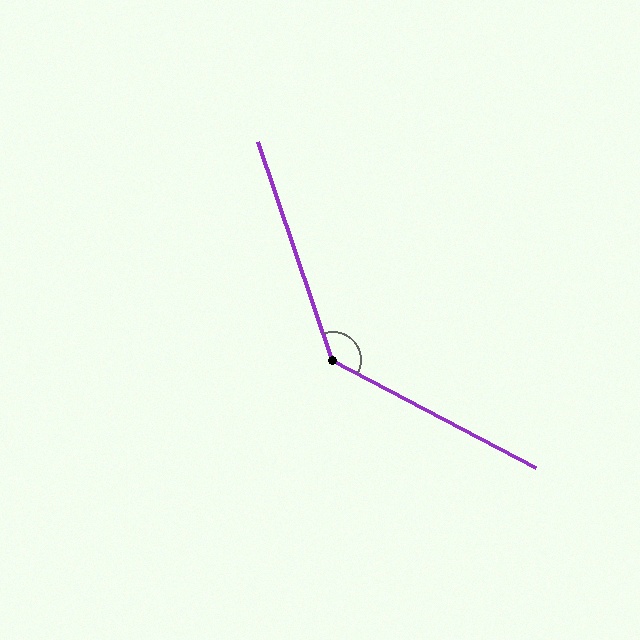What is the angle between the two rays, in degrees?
Approximately 137 degrees.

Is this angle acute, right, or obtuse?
It is obtuse.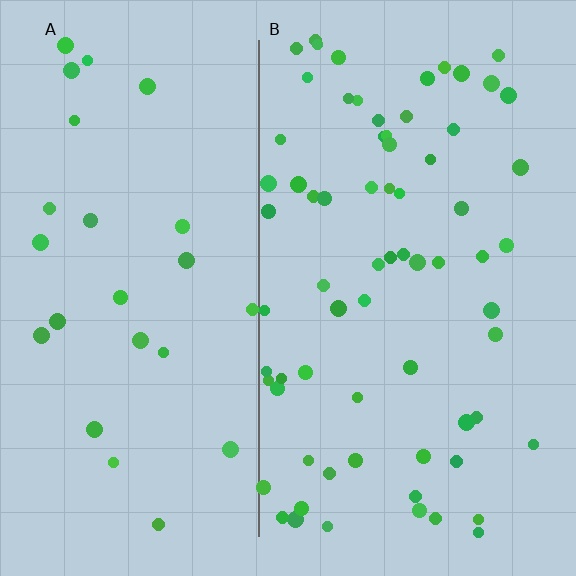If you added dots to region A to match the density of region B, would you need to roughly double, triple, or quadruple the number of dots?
Approximately triple.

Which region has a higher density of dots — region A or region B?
B (the right).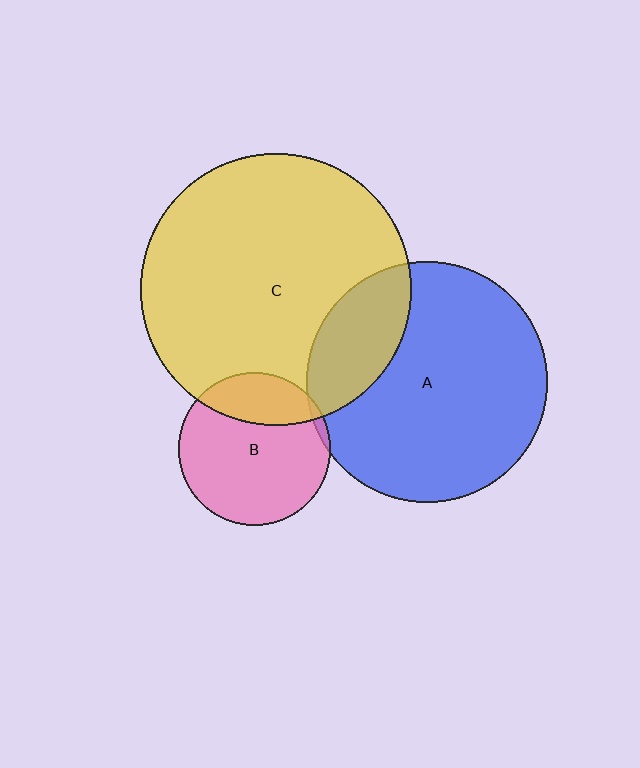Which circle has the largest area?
Circle C (yellow).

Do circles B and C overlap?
Yes.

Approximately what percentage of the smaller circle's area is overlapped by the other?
Approximately 25%.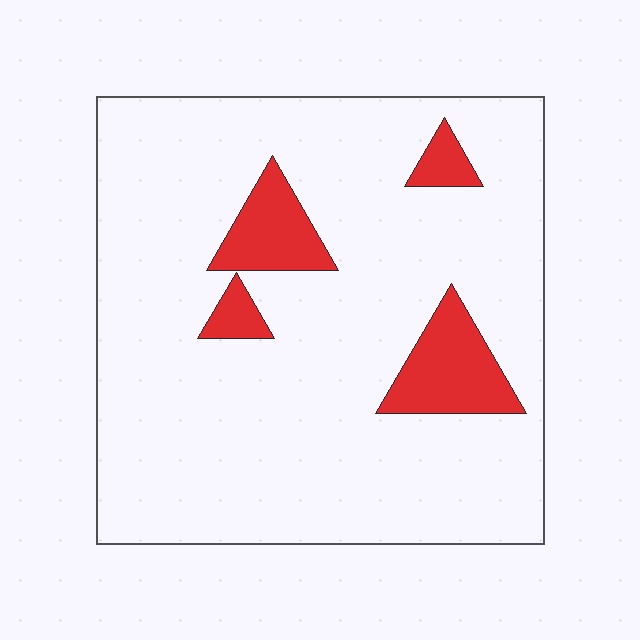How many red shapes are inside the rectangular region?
4.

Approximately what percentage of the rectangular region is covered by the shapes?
Approximately 10%.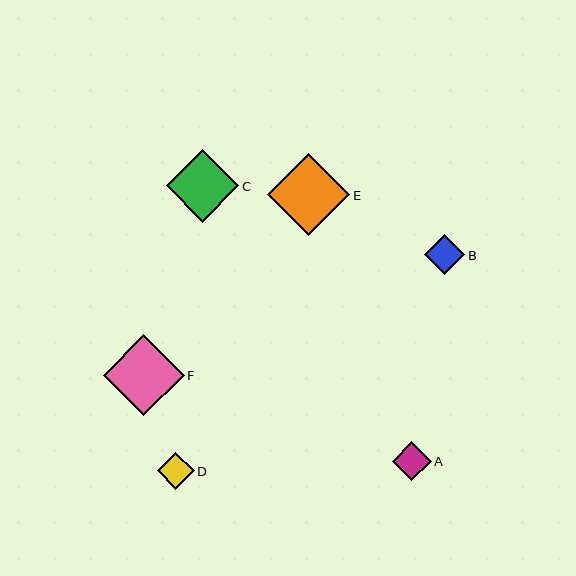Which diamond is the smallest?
Diamond D is the smallest with a size of approximately 37 pixels.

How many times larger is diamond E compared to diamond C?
Diamond E is approximately 1.1 times the size of diamond C.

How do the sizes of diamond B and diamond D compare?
Diamond B and diamond D are approximately the same size.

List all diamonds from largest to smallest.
From largest to smallest: E, F, C, B, A, D.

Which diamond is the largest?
Diamond E is the largest with a size of approximately 83 pixels.